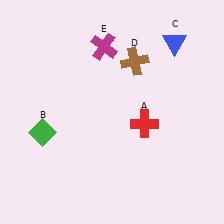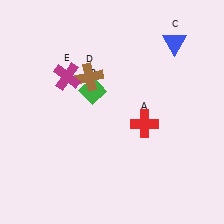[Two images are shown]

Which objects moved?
The objects that moved are: the green diamond (B), the brown cross (D), the magenta cross (E).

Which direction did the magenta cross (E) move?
The magenta cross (E) moved left.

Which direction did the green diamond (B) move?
The green diamond (B) moved right.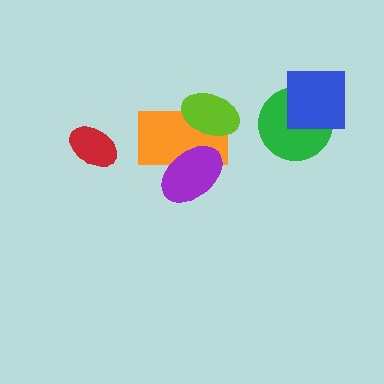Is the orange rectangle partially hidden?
Yes, it is partially covered by another shape.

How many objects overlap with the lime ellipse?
1 object overlaps with the lime ellipse.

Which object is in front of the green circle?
The blue square is in front of the green circle.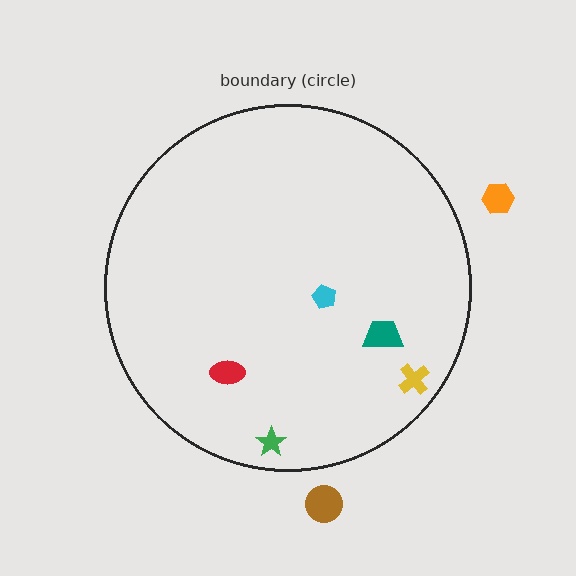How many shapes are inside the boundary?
5 inside, 2 outside.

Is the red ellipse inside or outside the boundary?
Inside.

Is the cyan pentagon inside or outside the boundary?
Inside.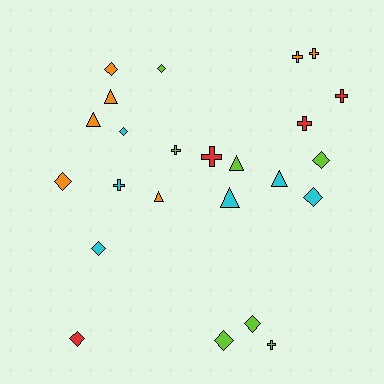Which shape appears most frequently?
Diamond, with 10 objects.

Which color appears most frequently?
Orange, with 7 objects.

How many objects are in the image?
There are 24 objects.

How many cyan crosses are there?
There is 1 cyan cross.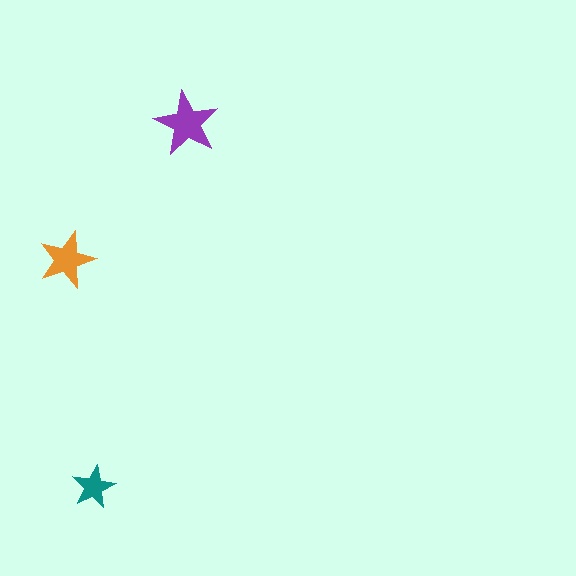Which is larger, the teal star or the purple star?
The purple one.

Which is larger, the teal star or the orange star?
The orange one.